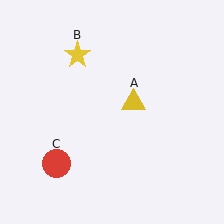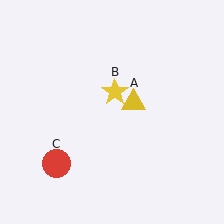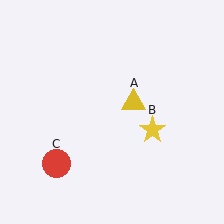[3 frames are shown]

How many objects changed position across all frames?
1 object changed position: yellow star (object B).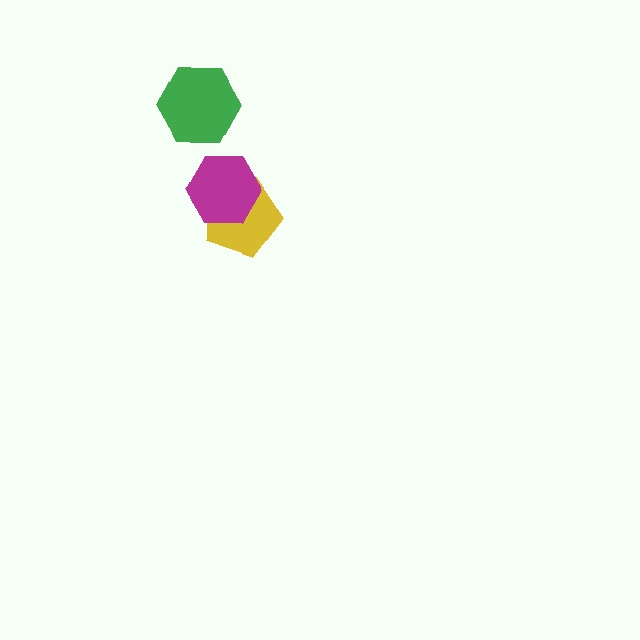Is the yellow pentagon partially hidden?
Yes, it is partially covered by another shape.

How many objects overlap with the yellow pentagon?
1 object overlaps with the yellow pentagon.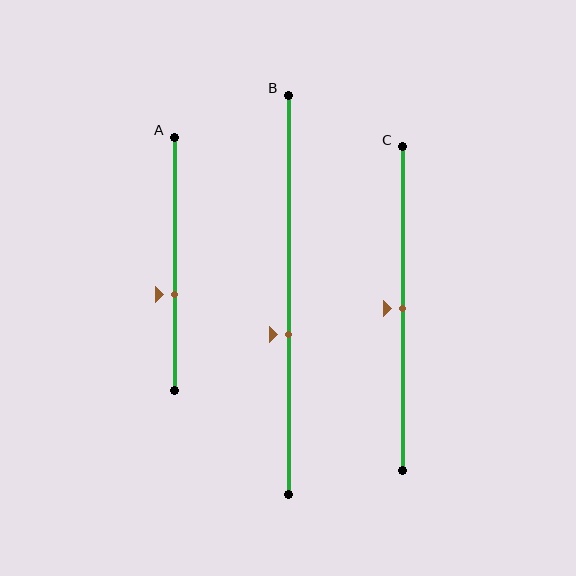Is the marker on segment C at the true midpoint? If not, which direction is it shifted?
Yes, the marker on segment C is at the true midpoint.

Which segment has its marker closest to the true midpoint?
Segment C has its marker closest to the true midpoint.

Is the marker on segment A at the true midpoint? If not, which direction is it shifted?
No, the marker on segment A is shifted downward by about 12% of the segment length.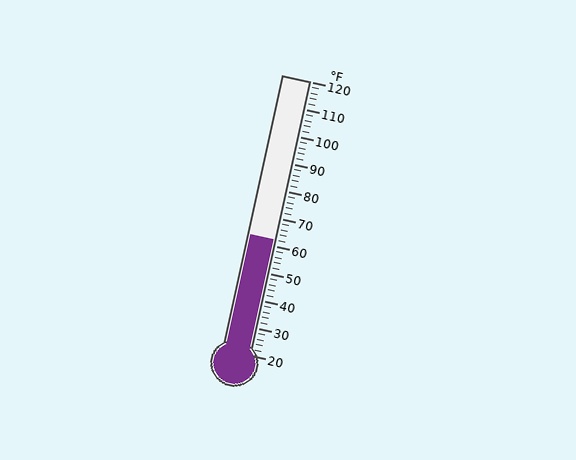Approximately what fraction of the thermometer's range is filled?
The thermometer is filled to approximately 40% of its range.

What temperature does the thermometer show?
The thermometer shows approximately 62°F.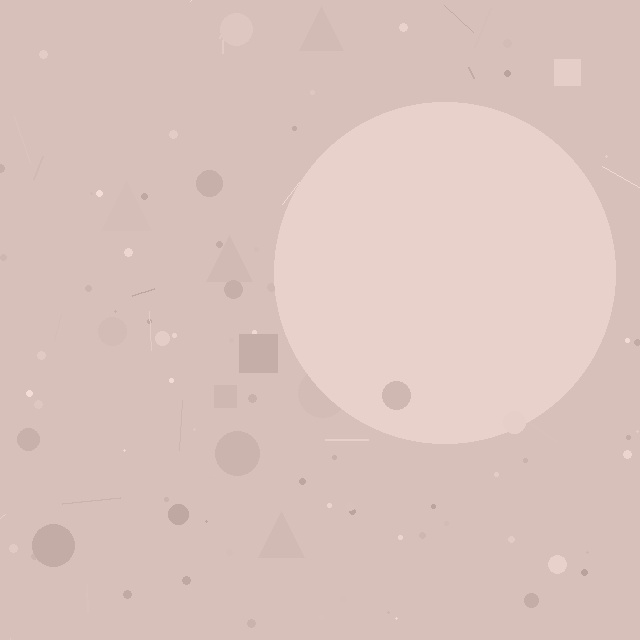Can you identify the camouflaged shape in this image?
The camouflaged shape is a circle.